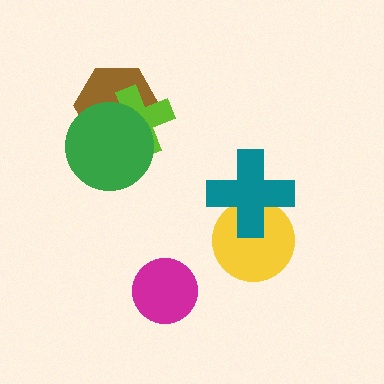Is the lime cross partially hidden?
Yes, it is partially covered by another shape.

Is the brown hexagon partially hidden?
Yes, it is partially covered by another shape.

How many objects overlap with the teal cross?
1 object overlaps with the teal cross.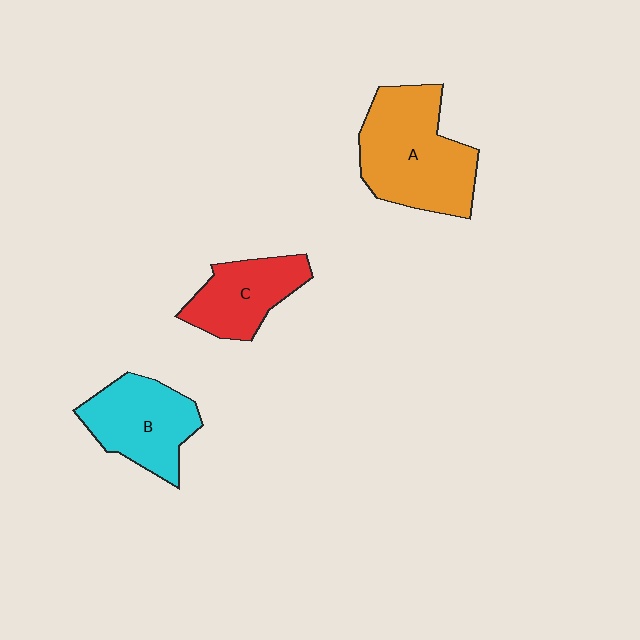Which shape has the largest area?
Shape A (orange).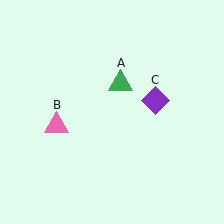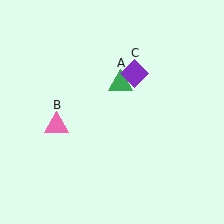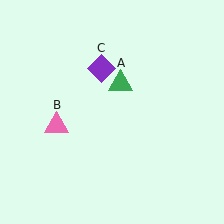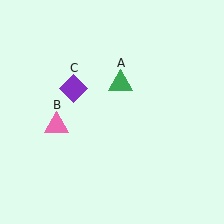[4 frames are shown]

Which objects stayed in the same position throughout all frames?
Green triangle (object A) and pink triangle (object B) remained stationary.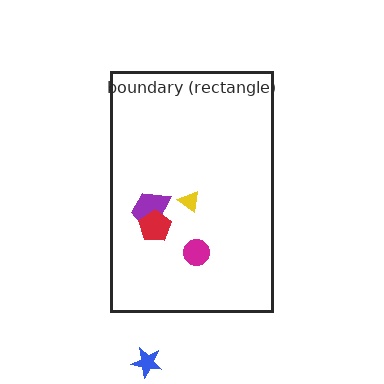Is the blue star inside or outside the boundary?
Outside.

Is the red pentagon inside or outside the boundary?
Inside.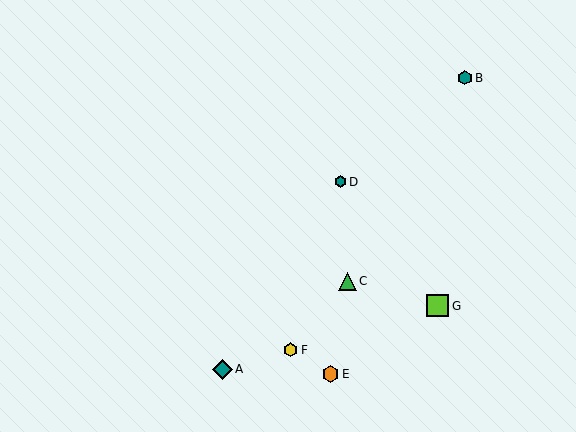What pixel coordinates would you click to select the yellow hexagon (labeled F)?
Click at (291, 350) to select the yellow hexagon F.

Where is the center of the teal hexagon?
The center of the teal hexagon is at (340, 182).